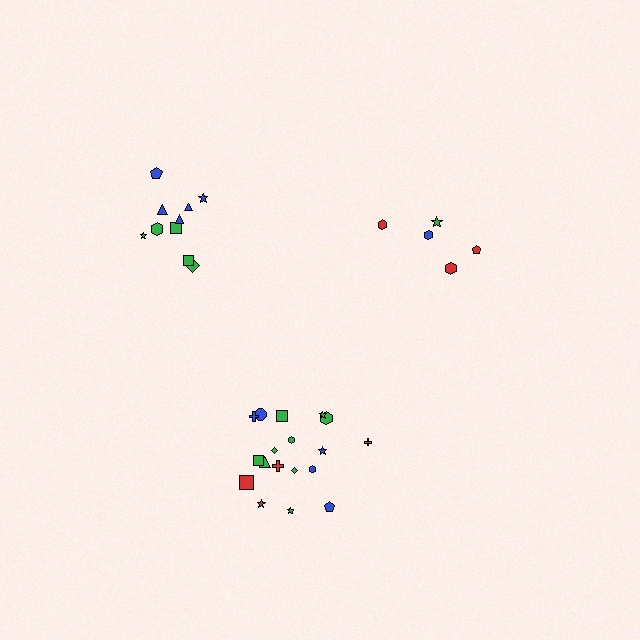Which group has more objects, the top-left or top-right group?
The top-left group.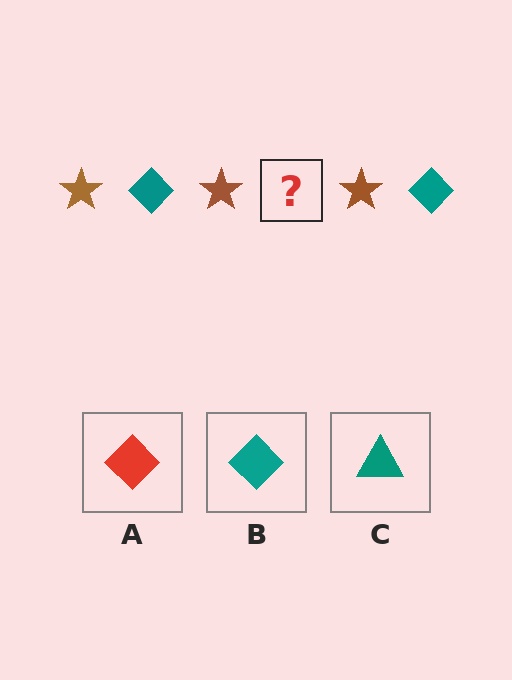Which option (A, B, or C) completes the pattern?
B.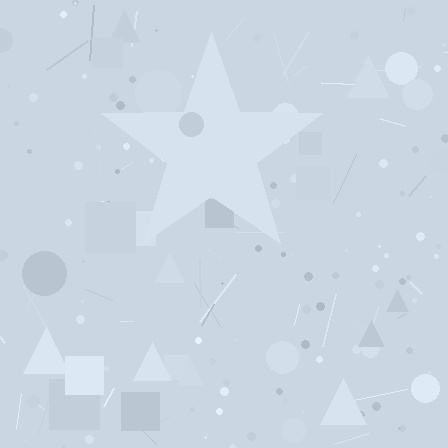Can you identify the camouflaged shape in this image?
The camouflaged shape is a star.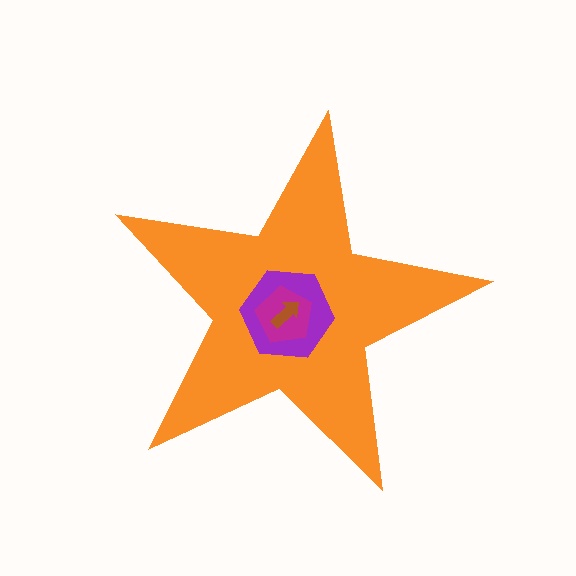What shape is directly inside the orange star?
The purple hexagon.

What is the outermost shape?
The orange star.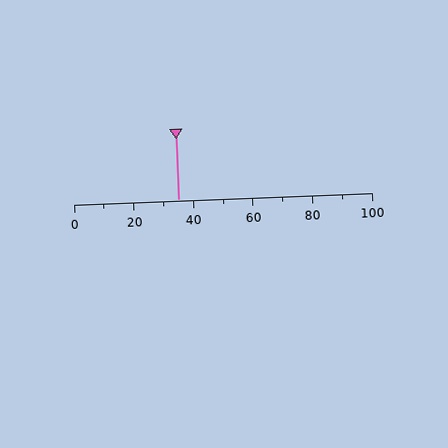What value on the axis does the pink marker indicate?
The marker indicates approximately 35.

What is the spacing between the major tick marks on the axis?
The major ticks are spaced 20 apart.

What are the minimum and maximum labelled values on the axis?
The axis runs from 0 to 100.